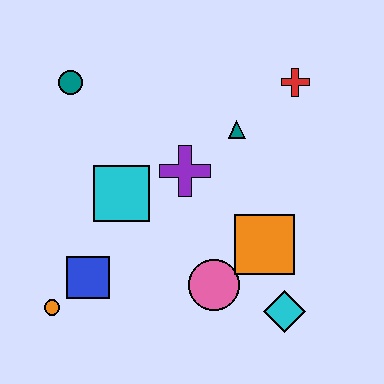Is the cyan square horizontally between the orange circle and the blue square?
No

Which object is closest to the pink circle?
The orange square is closest to the pink circle.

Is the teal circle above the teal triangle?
Yes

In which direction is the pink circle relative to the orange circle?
The pink circle is to the right of the orange circle.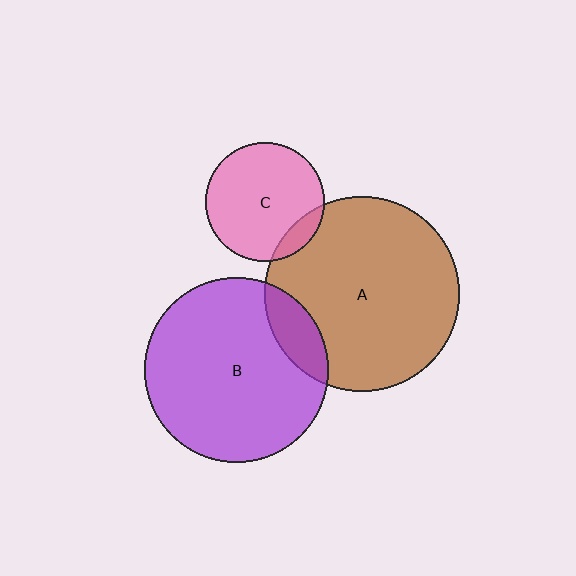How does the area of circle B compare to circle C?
Approximately 2.4 times.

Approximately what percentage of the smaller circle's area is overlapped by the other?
Approximately 10%.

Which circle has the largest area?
Circle A (brown).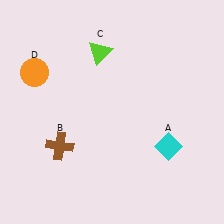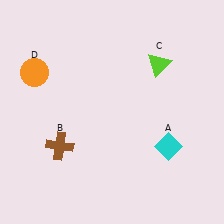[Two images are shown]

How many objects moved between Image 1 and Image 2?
1 object moved between the two images.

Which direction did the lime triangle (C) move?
The lime triangle (C) moved right.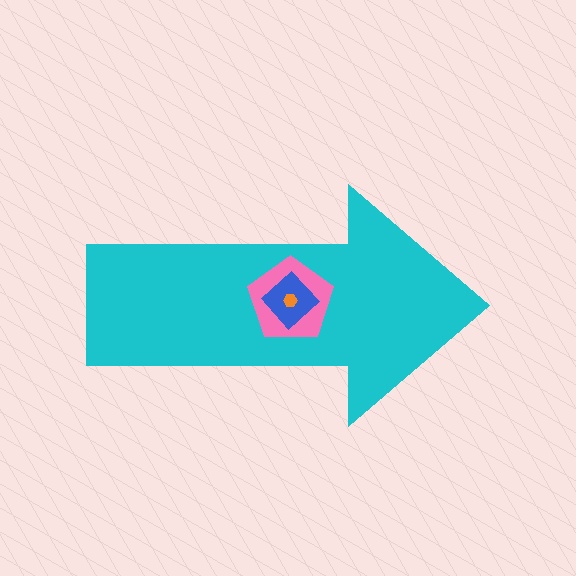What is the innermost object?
The orange hexagon.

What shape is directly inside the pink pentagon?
The blue diamond.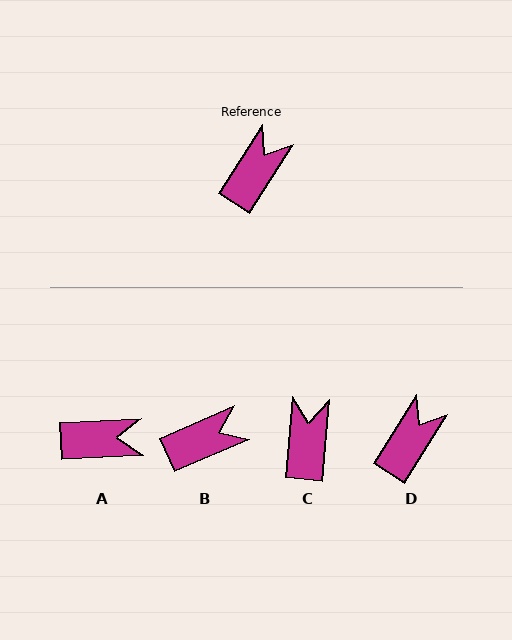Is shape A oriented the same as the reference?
No, it is off by about 55 degrees.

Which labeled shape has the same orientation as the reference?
D.